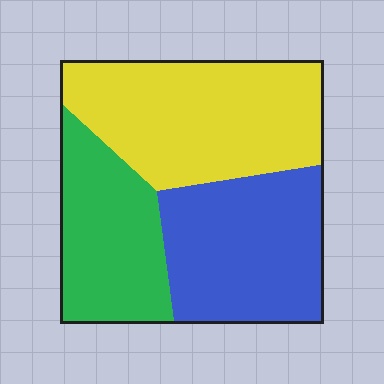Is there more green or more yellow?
Yellow.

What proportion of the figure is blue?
Blue covers 33% of the figure.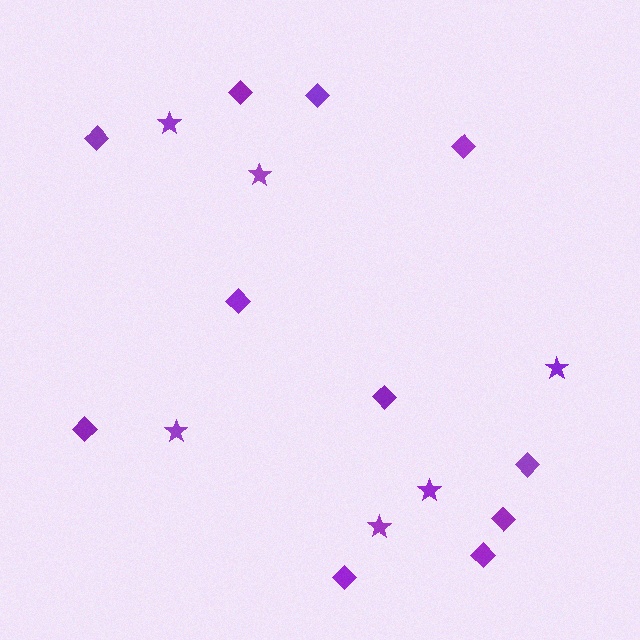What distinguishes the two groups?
There are 2 groups: one group of stars (6) and one group of diamonds (11).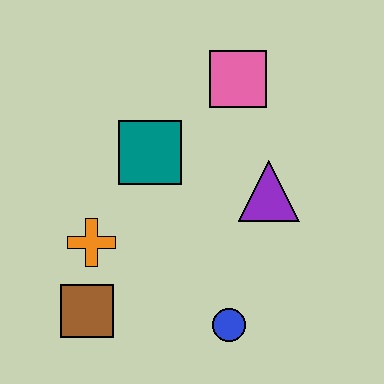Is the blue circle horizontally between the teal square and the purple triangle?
Yes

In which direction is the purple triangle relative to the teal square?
The purple triangle is to the right of the teal square.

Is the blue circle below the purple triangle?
Yes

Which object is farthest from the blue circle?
The pink square is farthest from the blue circle.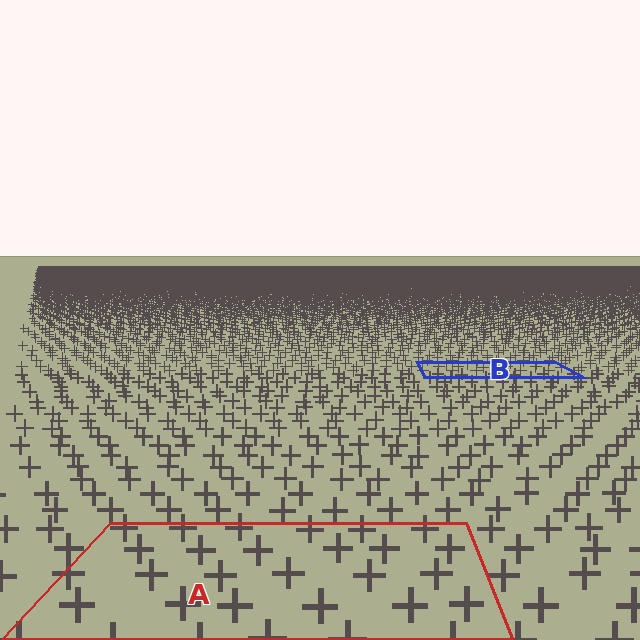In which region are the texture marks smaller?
The texture marks are smaller in region B, because it is farther away.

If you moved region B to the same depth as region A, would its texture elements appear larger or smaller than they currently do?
They would appear larger. At a closer depth, the same texture elements are projected at a bigger on-screen size.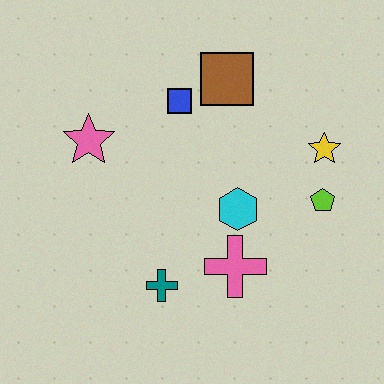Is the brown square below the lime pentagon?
No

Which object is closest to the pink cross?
The cyan hexagon is closest to the pink cross.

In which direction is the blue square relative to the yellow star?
The blue square is to the left of the yellow star.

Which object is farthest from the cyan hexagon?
The pink star is farthest from the cyan hexagon.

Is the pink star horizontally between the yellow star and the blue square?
No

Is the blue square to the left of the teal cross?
No